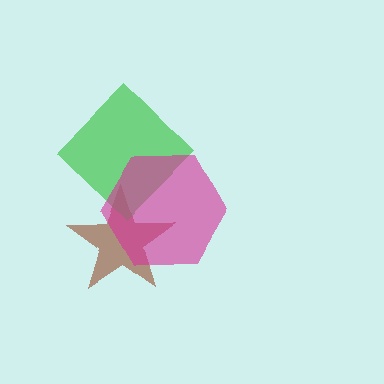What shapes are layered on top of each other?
The layered shapes are: a brown star, a green diamond, a magenta hexagon.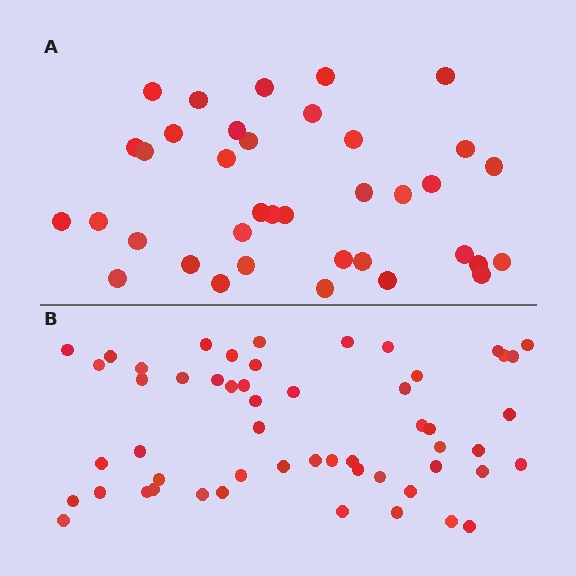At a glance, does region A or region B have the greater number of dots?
Region B (the bottom region) has more dots.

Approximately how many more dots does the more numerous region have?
Region B has approximately 15 more dots than region A.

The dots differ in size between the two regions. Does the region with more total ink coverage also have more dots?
No. Region A has more total ink coverage because its dots are larger, but region B actually contains more individual dots. Total area can be misleading — the number of items is what matters here.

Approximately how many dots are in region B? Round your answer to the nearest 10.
About 50 dots. (The exact count is 54, which rounds to 50.)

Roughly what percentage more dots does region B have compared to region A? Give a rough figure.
About 45% more.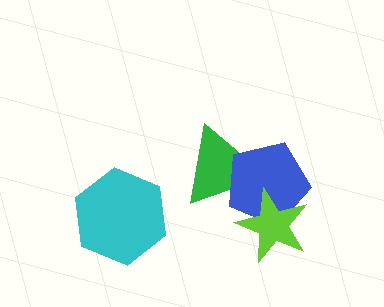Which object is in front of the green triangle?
The blue pentagon is in front of the green triangle.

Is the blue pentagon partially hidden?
Yes, it is partially covered by another shape.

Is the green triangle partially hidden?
Yes, it is partially covered by another shape.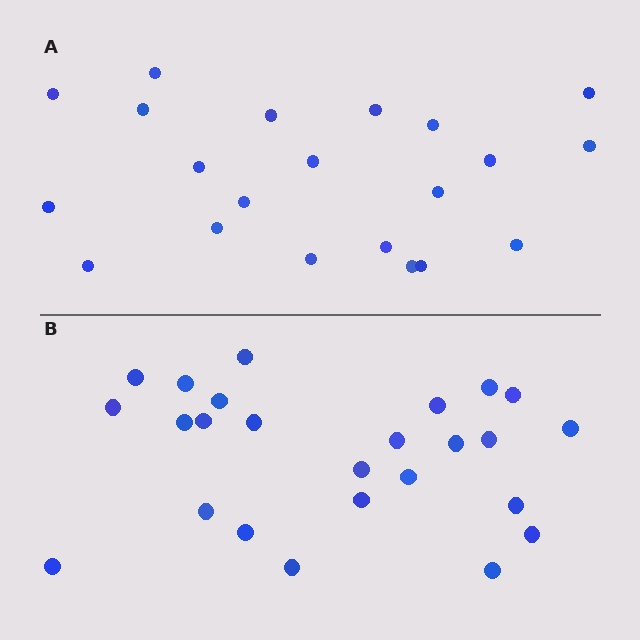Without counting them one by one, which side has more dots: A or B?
Region B (the bottom region) has more dots.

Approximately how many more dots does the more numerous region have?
Region B has about 4 more dots than region A.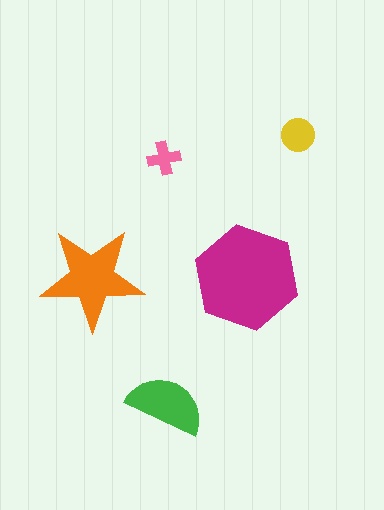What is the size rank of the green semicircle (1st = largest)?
3rd.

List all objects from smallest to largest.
The pink cross, the yellow circle, the green semicircle, the orange star, the magenta hexagon.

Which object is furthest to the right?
The yellow circle is rightmost.